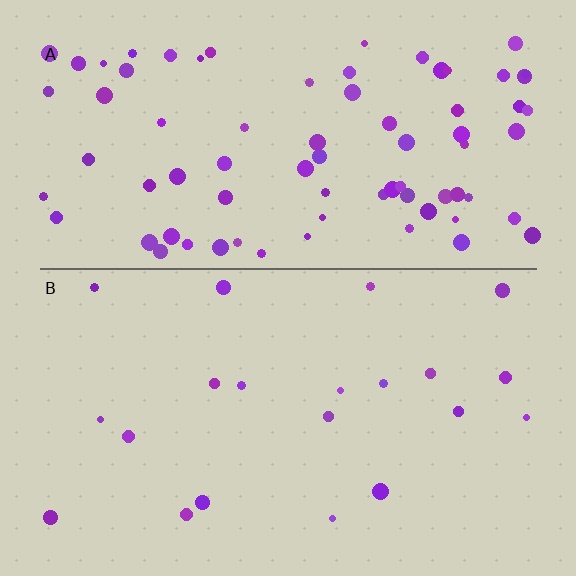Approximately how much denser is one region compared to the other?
Approximately 3.8× — region A over region B.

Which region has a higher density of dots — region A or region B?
A (the top).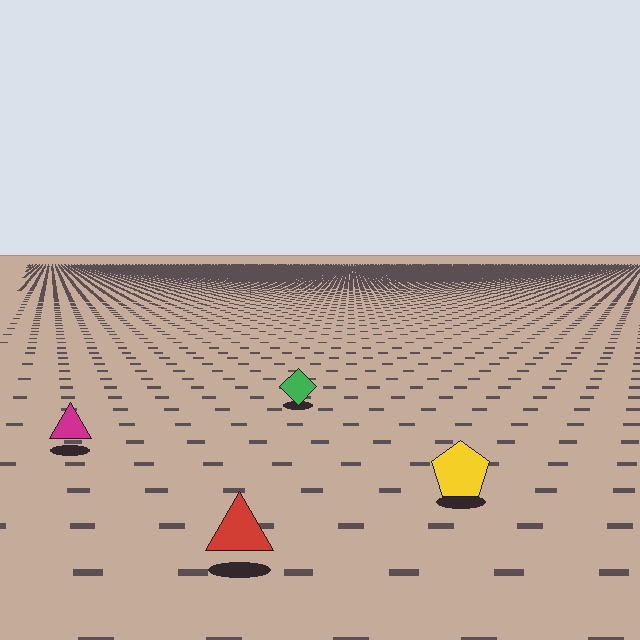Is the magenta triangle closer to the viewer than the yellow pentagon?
No. The yellow pentagon is closer — you can tell from the texture gradient: the ground texture is coarser near it.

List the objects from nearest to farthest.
From nearest to farthest: the red triangle, the yellow pentagon, the magenta triangle, the green diamond.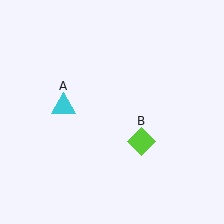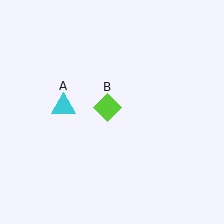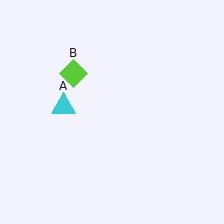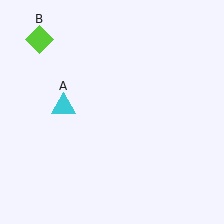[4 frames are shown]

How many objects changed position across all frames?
1 object changed position: lime diamond (object B).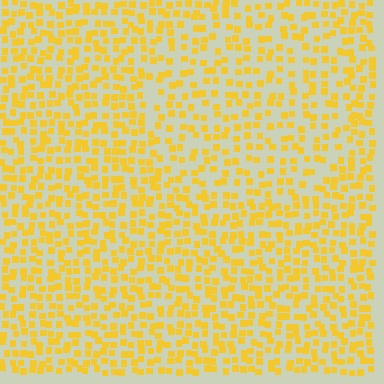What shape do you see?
I see a circle.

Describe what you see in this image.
The image contains small yellow elements arranged at two different densities. A circle-shaped region is visible where the elements are less densely packed than the surrounding area.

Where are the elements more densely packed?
The elements are more densely packed outside the circle boundary.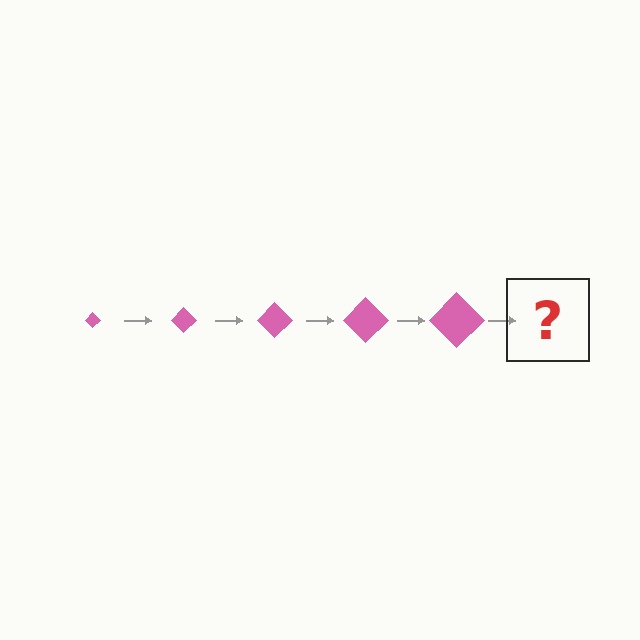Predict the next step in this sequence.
The next step is a pink diamond, larger than the previous one.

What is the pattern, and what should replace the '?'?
The pattern is that the diamond gets progressively larger each step. The '?' should be a pink diamond, larger than the previous one.